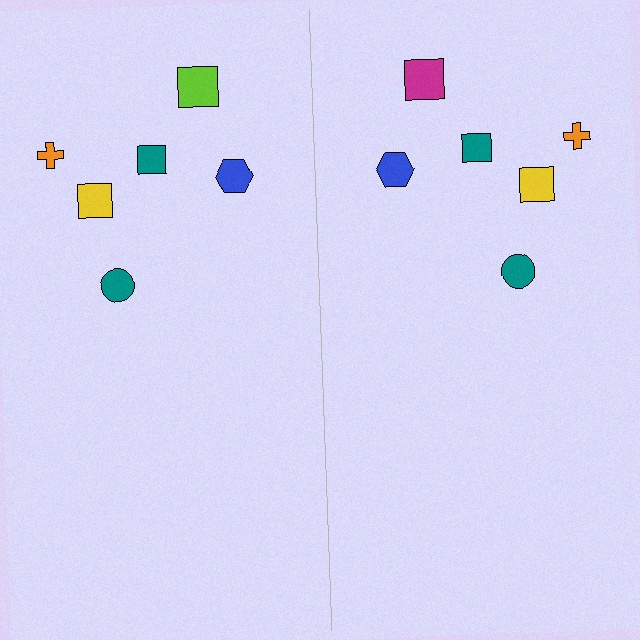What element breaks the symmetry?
The magenta square on the right side breaks the symmetry — its mirror counterpart is lime.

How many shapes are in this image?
There are 12 shapes in this image.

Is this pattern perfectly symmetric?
No, the pattern is not perfectly symmetric. The magenta square on the right side breaks the symmetry — its mirror counterpart is lime.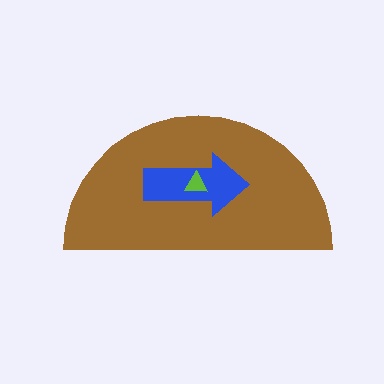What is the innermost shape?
The lime triangle.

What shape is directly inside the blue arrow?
The lime triangle.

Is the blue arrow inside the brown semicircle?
Yes.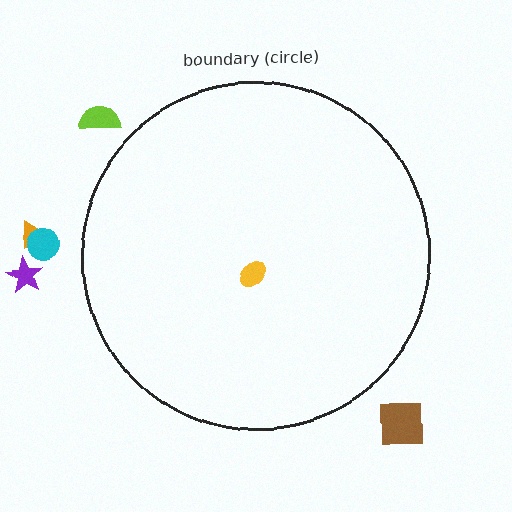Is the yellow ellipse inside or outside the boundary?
Inside.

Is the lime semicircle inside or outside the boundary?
Outside.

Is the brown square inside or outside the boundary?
Outside.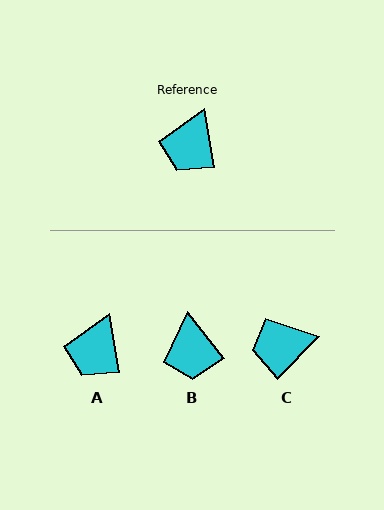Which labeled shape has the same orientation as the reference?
A.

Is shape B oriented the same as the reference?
No, it is off by about 29 degrees.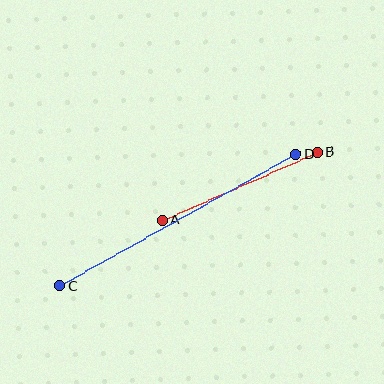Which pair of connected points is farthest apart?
Points C and D are farthest apart.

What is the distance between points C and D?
The distance is approximately 270 pixels.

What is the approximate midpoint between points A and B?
The midpoint is at approximately (240, 186) pixels.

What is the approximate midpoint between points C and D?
The midpoint is at approximately (178, 220) pixels.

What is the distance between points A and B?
The distance is approximately 169 pixels.